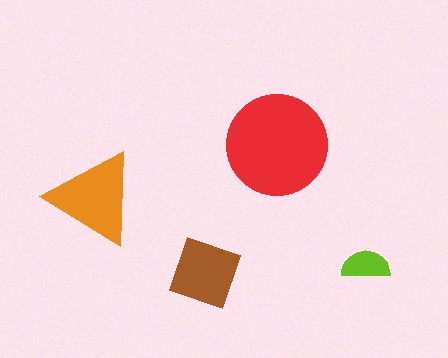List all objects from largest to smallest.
The red circle, the orange triangle, the brown diamond, the lime semicircle.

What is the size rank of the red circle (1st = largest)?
1st.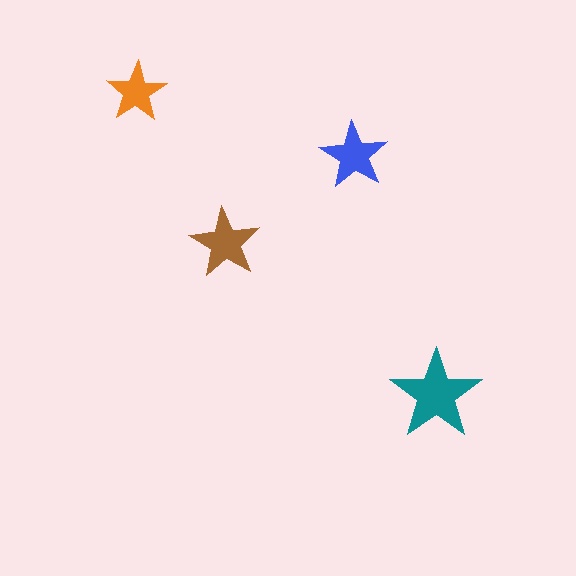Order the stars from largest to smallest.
the teal one, the brown one, the blue one, the orange one.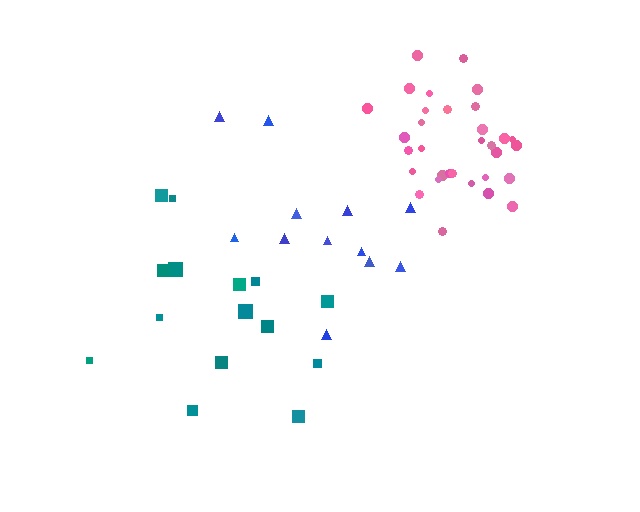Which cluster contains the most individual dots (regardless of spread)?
Pink (32).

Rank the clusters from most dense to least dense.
pink, blue, teal.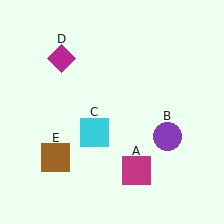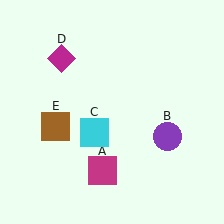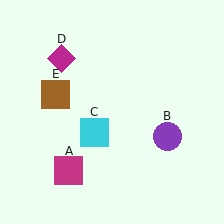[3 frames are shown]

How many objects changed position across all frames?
2 objects changed position: magenta square (object A), brown square (object E).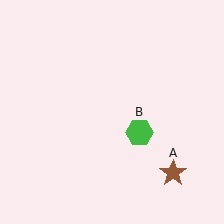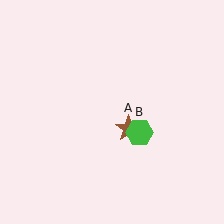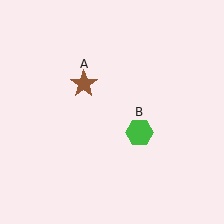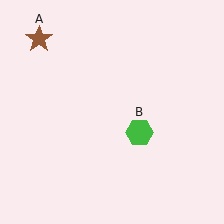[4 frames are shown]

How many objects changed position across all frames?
1 object changed position: brown star (object A).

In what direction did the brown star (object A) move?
The brown star (object A) moved up and to the left.